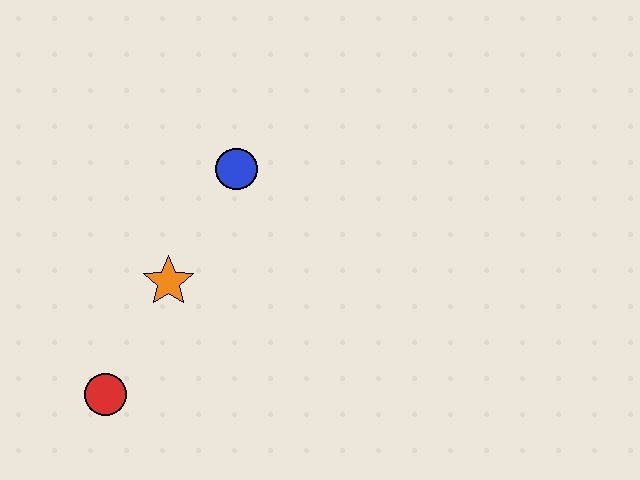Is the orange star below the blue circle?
Yes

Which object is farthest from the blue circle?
The red circle is farthest from the blue circle.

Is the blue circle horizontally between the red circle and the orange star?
No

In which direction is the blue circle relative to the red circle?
The blue circle is above the red circle.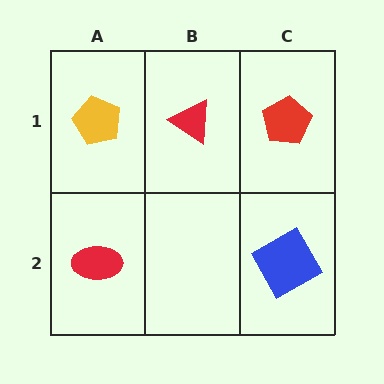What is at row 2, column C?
A blue square.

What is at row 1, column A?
A yellow pentagon.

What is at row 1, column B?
A red triangle.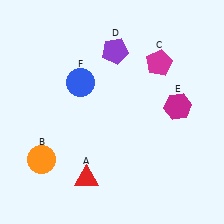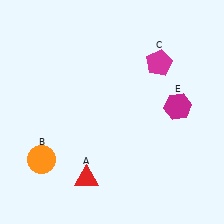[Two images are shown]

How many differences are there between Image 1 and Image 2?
There are 2 differences between the two images.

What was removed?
The purple pentagon (D), the blue circle (F) were removed in Image 2.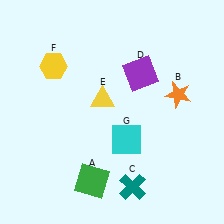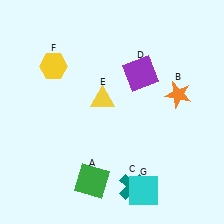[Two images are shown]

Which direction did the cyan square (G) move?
The cyan square (G) moved down.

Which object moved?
The cyan square (G) moved down.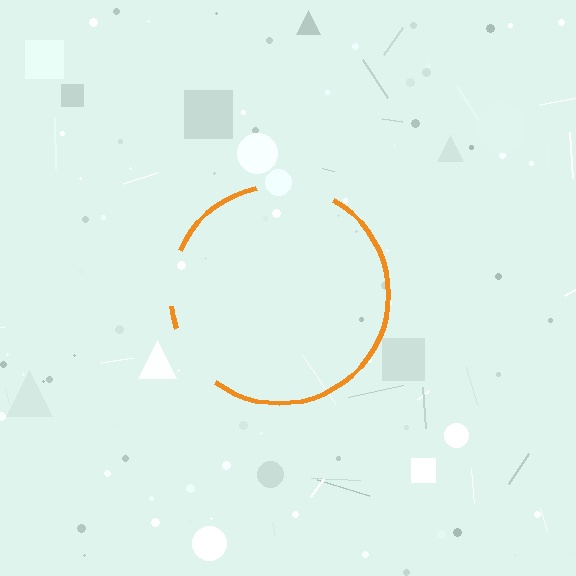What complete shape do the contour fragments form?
The contour fragments form a circle.